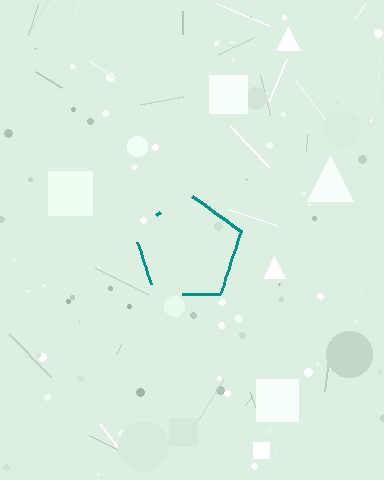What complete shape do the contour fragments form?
The contour fragments form a pentagon.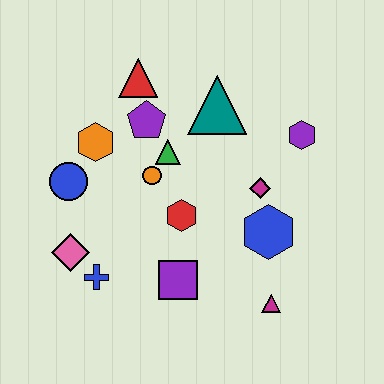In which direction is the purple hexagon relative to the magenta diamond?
The purple hexagon is above the magenta diamond.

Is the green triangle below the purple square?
No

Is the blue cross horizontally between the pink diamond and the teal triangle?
Yes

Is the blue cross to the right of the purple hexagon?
No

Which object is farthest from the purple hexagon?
The pink diamond is farthest from the purple hexagon.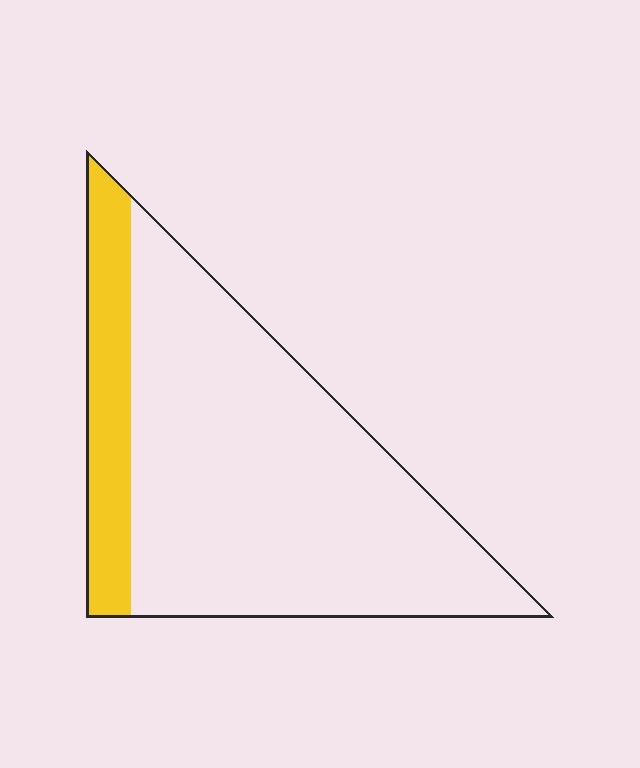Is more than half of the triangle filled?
No.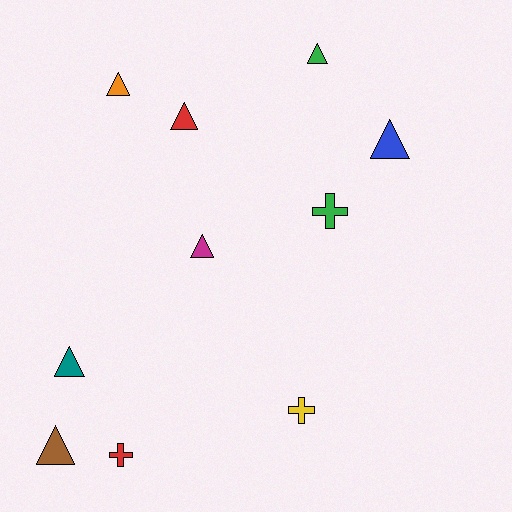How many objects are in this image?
There are 10 objects.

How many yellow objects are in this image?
There is 1 yellow object.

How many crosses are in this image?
There are 3 crosses.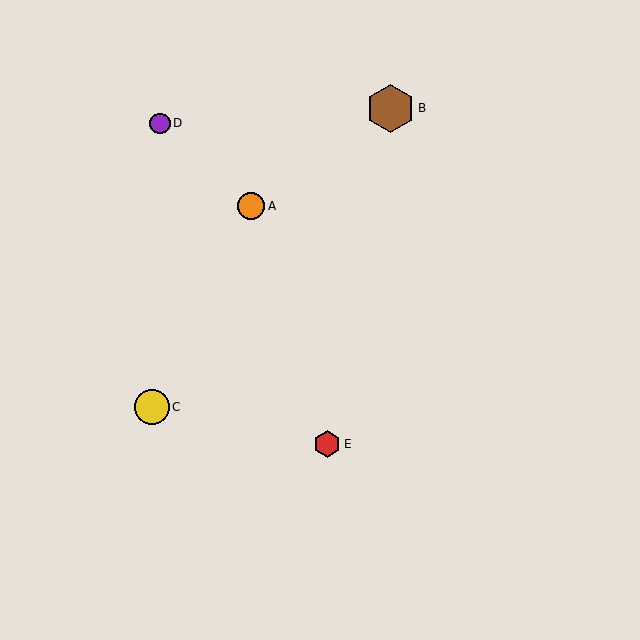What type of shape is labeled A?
Shape A is an orange circle.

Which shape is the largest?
The brown hexagon (labeled B) is the largest.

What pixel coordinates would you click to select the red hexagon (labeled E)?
Click at (327, 444) to select the red hexagon E.